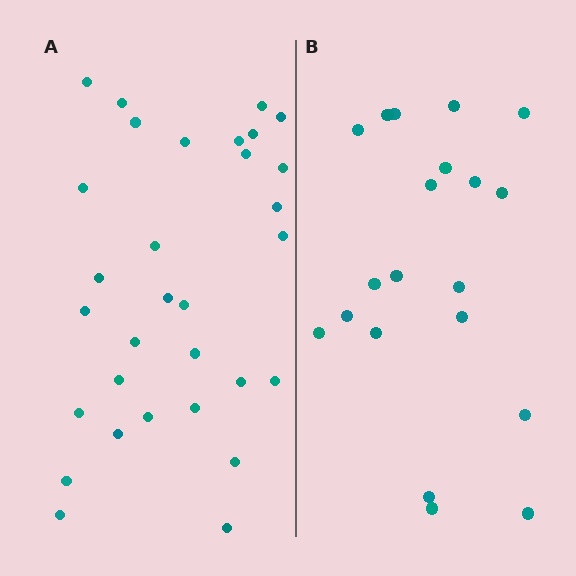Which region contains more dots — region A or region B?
Region A (the left region) has more dots.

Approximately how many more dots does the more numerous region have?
Region A has roughly 12 or so more dots than region B.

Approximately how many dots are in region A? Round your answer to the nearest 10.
About 30 dots. (The exact count is 31, which rounds to 30.)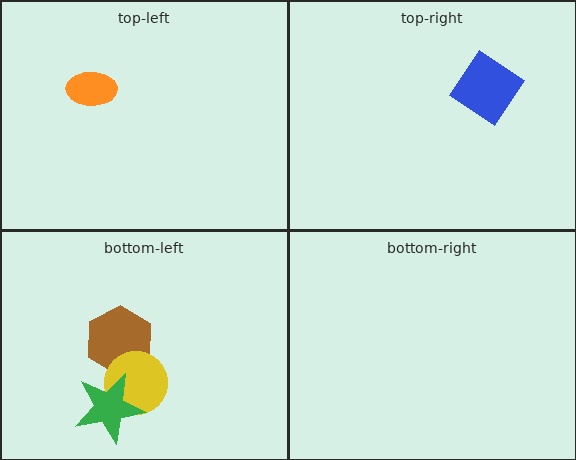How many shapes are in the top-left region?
1.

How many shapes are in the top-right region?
1.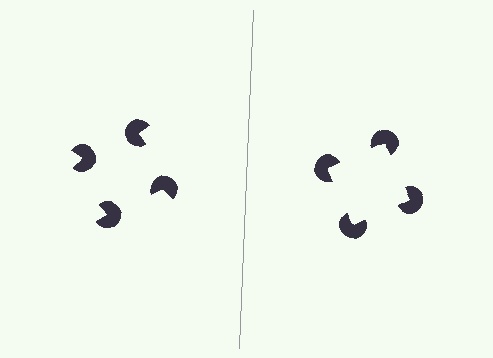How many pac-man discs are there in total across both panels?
8 — 4 on each side.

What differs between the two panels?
The pac-man discs are positioned identically on both sides; only the wedge orientations differ. On the right they align to a square; on the left they are misaligned.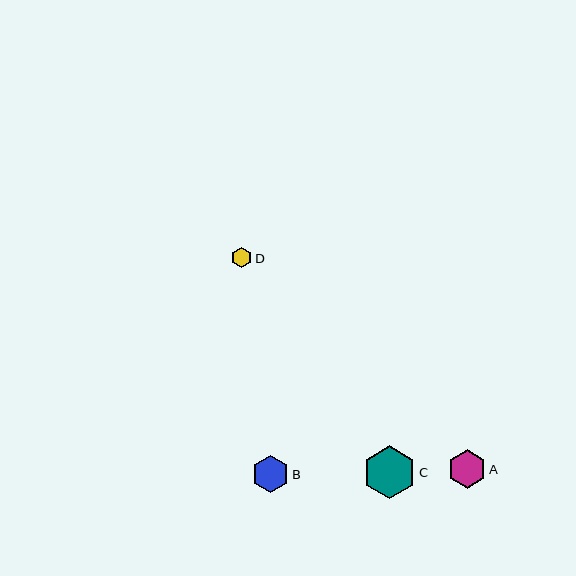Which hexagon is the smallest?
Hexagon D is the smallest with a size of approximately 21 pixels.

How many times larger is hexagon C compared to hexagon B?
Hexagon C is approximately 1.4 times the size of hexagon B.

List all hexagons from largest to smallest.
From largest to smallest: C, A, B, D.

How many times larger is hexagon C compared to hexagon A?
Hexagon C is approximately 1.4 times the size of hexagon A.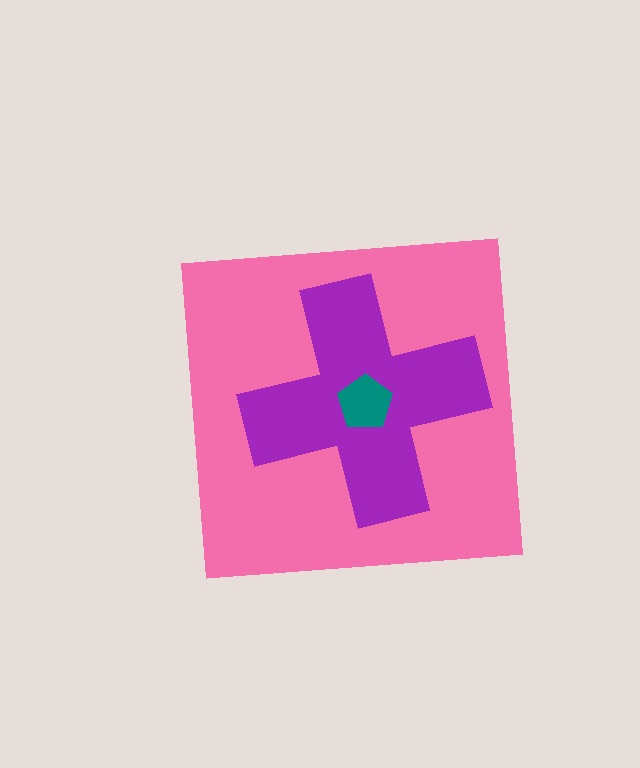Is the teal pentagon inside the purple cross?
Yes.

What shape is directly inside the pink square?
The purple cross.